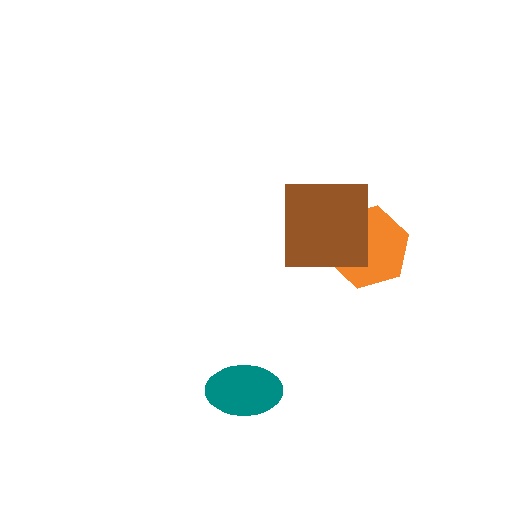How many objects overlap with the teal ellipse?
0 objects overlap with the teal ellipse.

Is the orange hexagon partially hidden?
Yes, it is partially covered by another shape.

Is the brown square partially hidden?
No, no other shape covers it.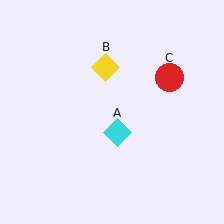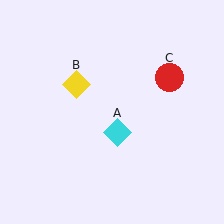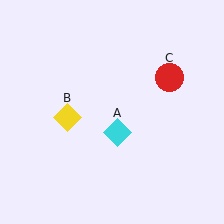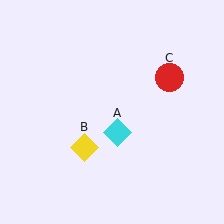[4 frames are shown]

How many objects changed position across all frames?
1 object changed position: yellow diamond (object B).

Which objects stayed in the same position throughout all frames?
Cyan diamond (object A) and red circle (object C) remained stationary.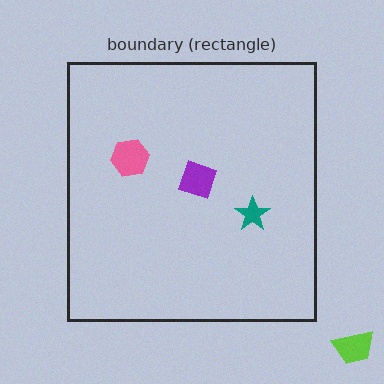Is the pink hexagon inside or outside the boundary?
Inside.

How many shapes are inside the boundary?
3 inside, 1 outside.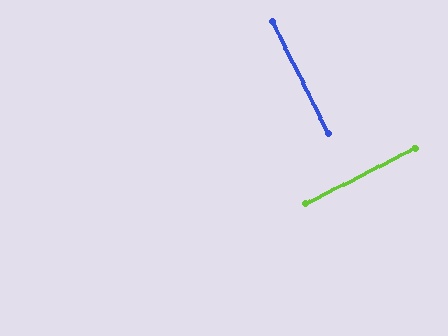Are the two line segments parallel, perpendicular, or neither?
Perpendicular — they meet at approximately 89°.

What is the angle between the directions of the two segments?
Approximately 89 degrees.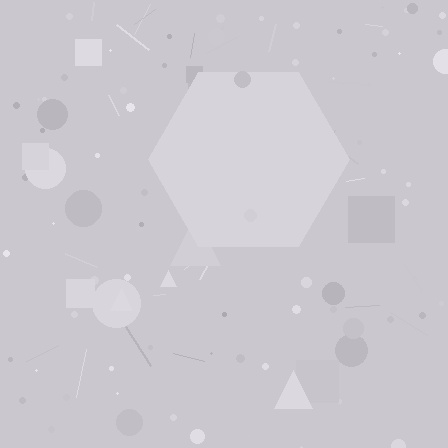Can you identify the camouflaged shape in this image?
The camouflaged shape is a hexagon.